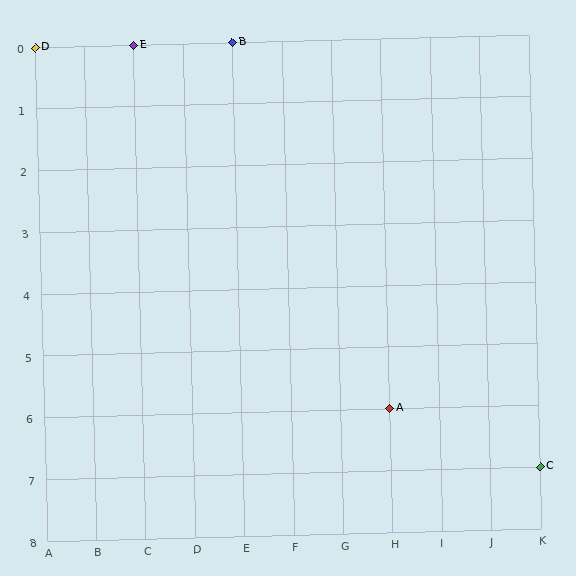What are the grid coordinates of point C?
Point C is at grid coordinates (K, 7).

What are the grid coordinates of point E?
Point E is at grid coordinates (C, 0).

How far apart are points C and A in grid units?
Points C and A are 3 columns and 1 row apart (about 3.2 grid units diagonally).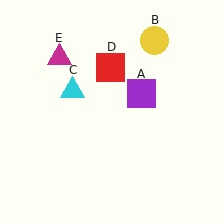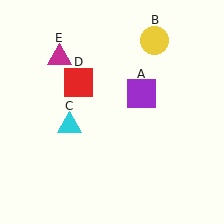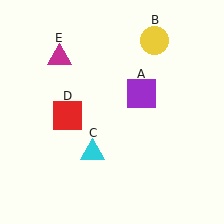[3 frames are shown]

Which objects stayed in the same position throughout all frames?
Purple square (object A) and yellow circle (object B) and magenta triangle (object E) remained stationary.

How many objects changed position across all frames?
2 objects changed position: cyan triangle (object C), red square (object D).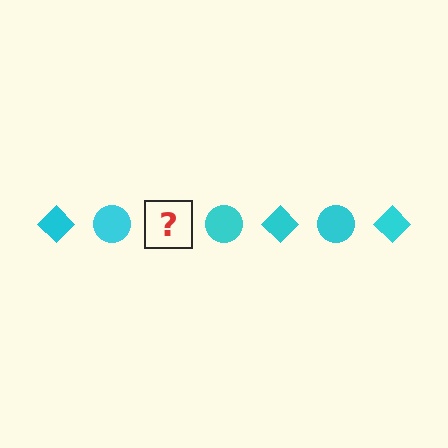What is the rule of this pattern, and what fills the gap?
The rule is that the pattern cycles through diamond, circle shapes in cyan. The gap should be filled with a cyan diamond.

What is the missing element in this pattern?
The missing element is a cyan diamond.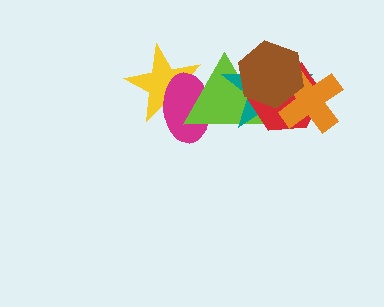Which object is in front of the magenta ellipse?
The lime triangle is in front of the magenta ellipse.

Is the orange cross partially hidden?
Yes, it is partially covered by another shape.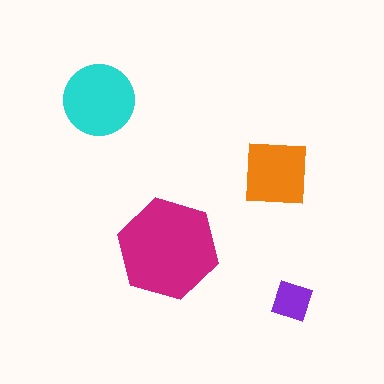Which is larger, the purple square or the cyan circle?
The cyan circle.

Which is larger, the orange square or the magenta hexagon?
The magenta hexagon.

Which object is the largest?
The magenta hexagon.